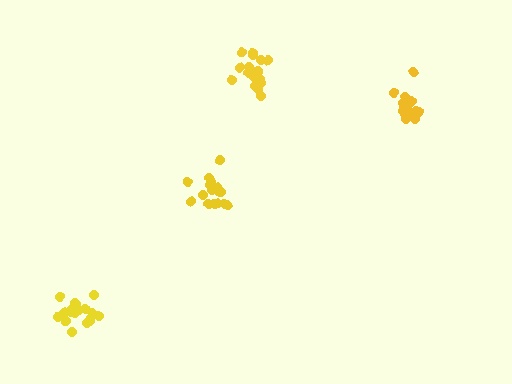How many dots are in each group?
Group 1: 17 dots, Group 2: 18 dots, Group 3: 19 dots, Group 4: 19 dots (73 total).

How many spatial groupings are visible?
There are 4 spatial groupings.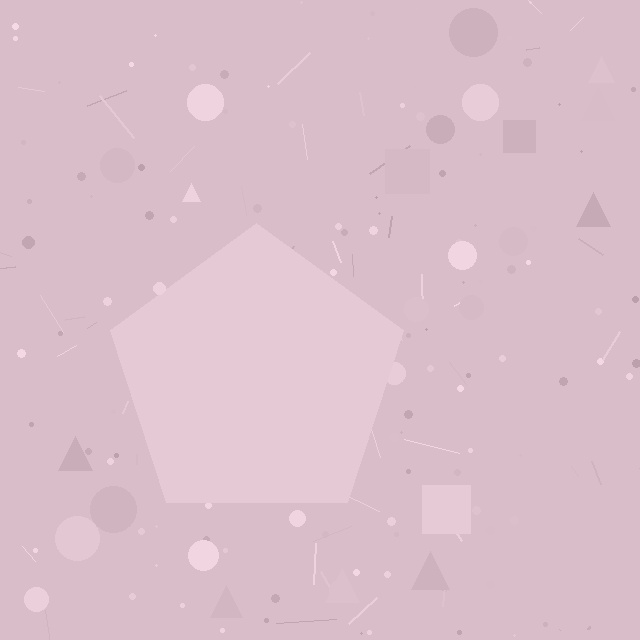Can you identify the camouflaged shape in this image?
The camouflaged shape is a pentagon.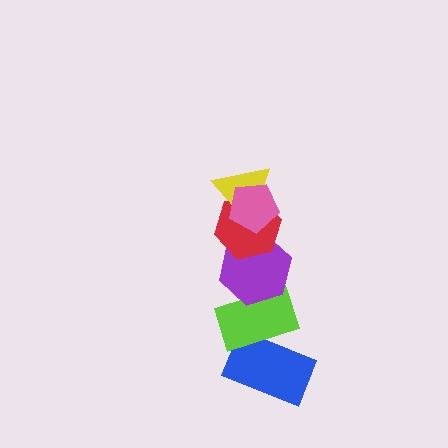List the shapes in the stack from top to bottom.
From top to bottom: the pink pentagon, the yellow triangle, the red hexagon, the purple hexagon, the lime rectangle, the blue rectangle.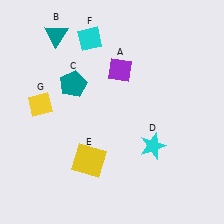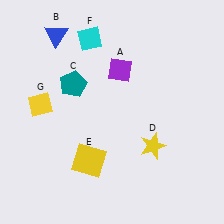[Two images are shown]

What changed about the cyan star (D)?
In Image 1, D is cyan. In Image 2, it changed to yellow.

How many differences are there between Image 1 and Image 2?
There are 2 differences between the two images.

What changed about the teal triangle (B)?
In Image 1, B is teal. In Image 2, it changed to blue.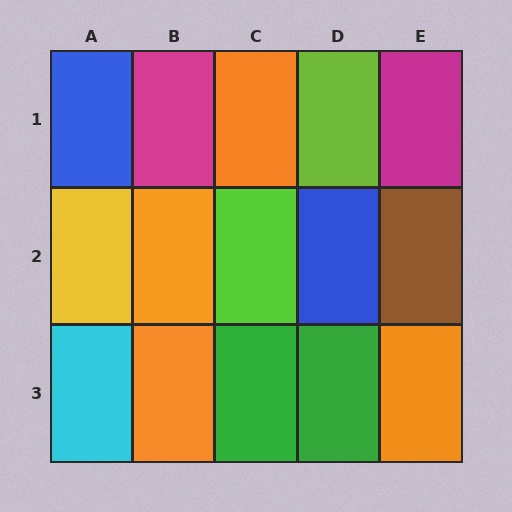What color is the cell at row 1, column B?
Magenta.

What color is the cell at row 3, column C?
Green.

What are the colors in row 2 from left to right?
Yellow, orange, lime, blue, brown.